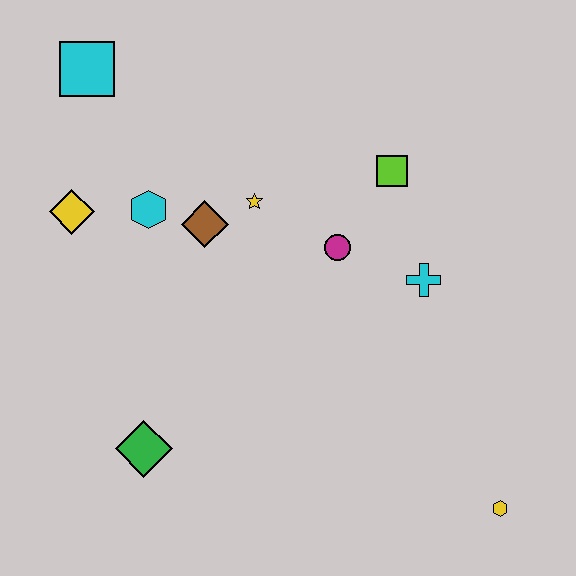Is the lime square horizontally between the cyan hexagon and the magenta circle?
No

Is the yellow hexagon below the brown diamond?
Yes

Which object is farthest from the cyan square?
The yellow hexagon is farthest from the cyan square.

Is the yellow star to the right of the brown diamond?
Yes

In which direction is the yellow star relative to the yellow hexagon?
The yellow star is above the yellow hexagon.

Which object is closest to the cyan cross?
The magenta circle is closest to the cyan cross.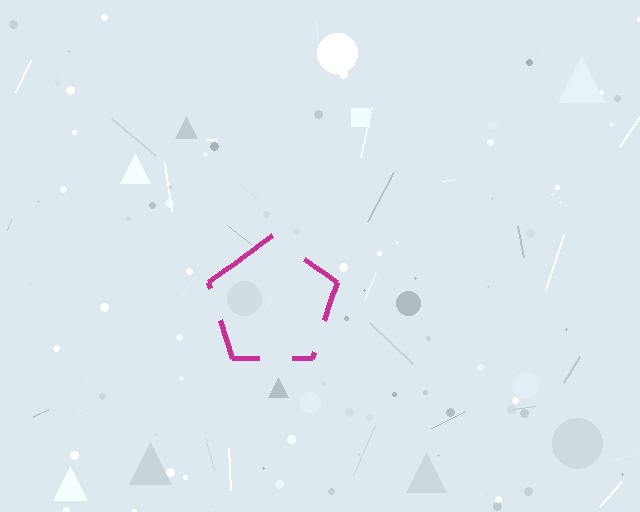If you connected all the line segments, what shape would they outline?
They would outline a pentagon.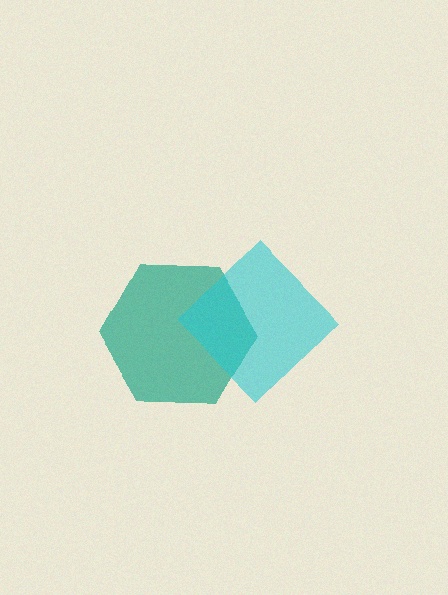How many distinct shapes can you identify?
There are 2 distinct shapes: a teal hexagon, a cyan diamond.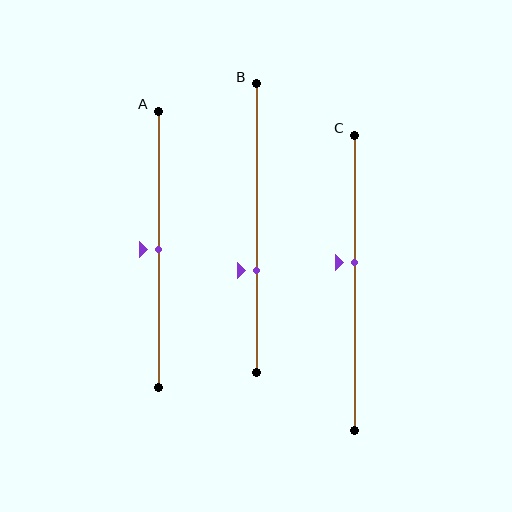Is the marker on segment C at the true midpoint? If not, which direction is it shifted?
No, the marker on segment C is shifted upward by about 7% of the segment length.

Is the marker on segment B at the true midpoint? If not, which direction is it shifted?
No, the marker on segment B is shifted downward by about 15% of the segment length.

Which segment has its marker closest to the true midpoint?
Segment A has its marker closest to the true midpoint.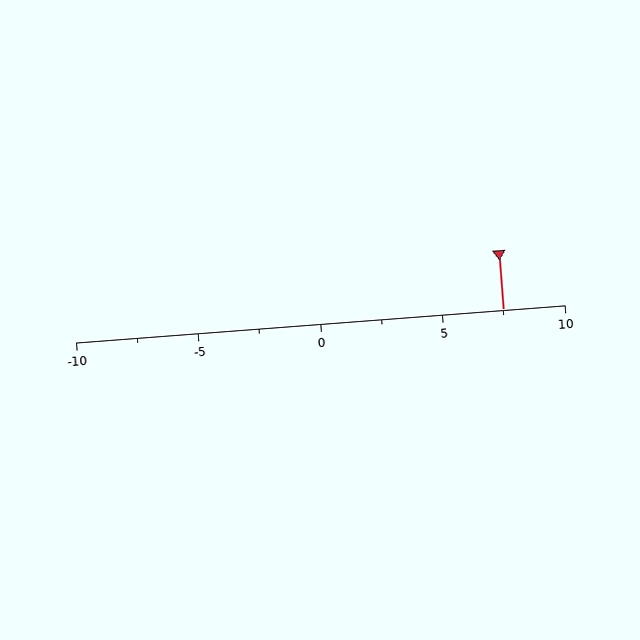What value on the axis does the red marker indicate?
The marker indicates approximately 7.5.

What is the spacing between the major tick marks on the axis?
The major ticks are spaced 5 apart.